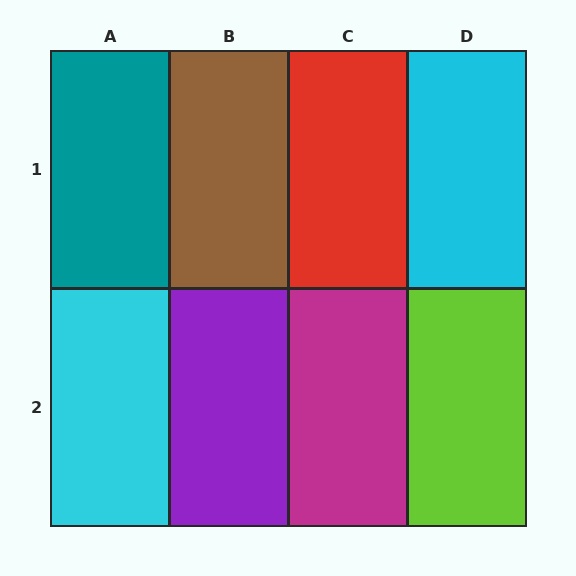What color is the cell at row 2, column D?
Lime.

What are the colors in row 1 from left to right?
Teal, brown, red, cyan.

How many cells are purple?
1 cell is purple.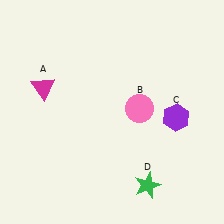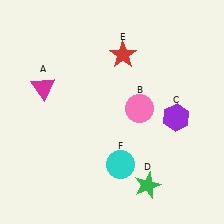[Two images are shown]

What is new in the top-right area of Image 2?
A red star (E) was added in the top-right area of Image 2.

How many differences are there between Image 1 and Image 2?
There are 2 differences between the two images.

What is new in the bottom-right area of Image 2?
A cyan circle (F) was added in the bottom-right area of Image 2.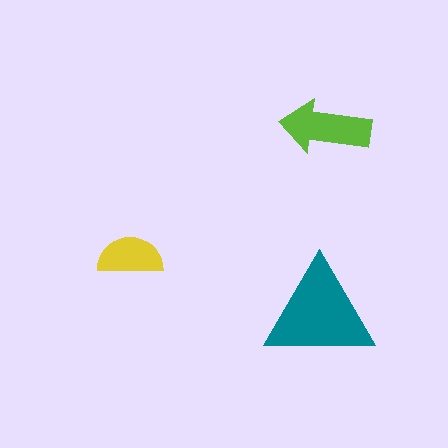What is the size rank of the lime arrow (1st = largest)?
2nd.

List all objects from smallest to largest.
The yellow semicircle, the lime arrow, the teal triangle.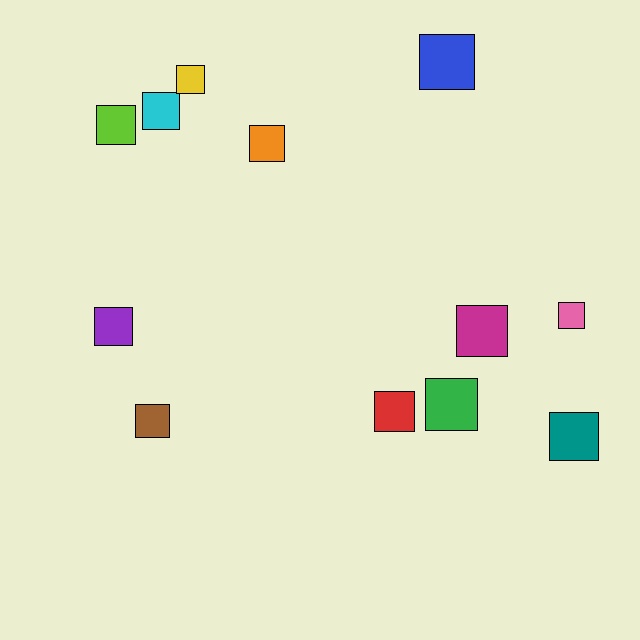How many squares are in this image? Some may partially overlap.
There are 12 squares.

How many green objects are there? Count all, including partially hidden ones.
There is 1 green object.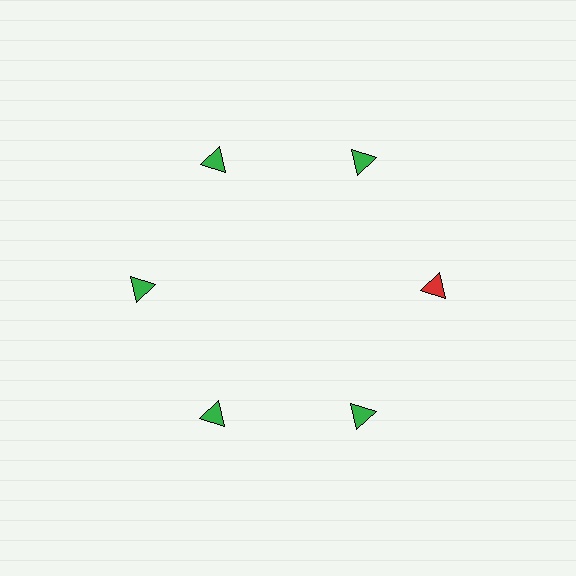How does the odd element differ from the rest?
It has a different color: red instead of green.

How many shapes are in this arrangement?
There are 6 shapes arranged in a ring pattern.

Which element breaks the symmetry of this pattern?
The red triangle at roughly the 3 o'clock position breaks the symmetry. All other shapes are green triangles.